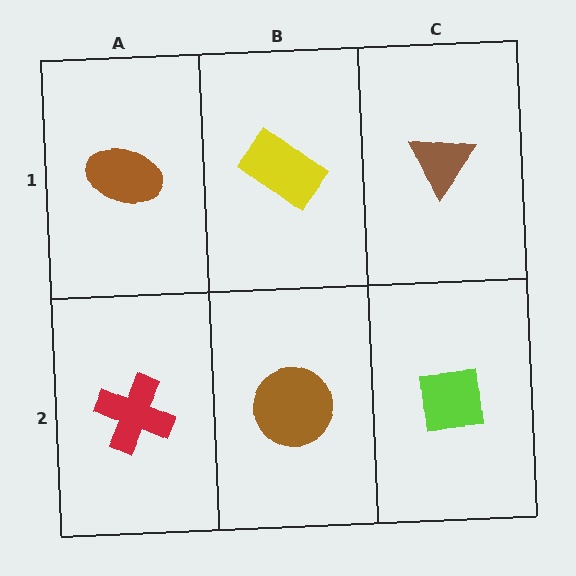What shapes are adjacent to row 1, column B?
A brown circle (row 2, column B), a brown ellipse (row 1, column A), a brown triangle (row 1, column C).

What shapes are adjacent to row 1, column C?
A lime square (row 2, column C), a yellow rectangle (row 1, column B).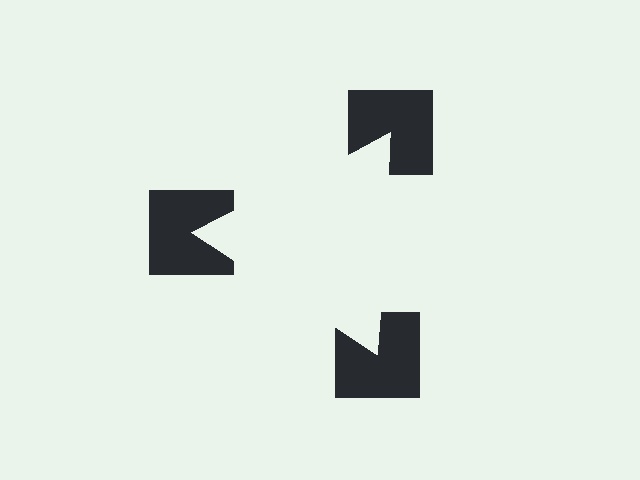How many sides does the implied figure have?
3 sides.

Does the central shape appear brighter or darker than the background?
It typically appears slightly brighter than the background, even though no actual brightness change is drawn.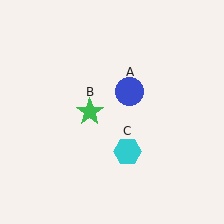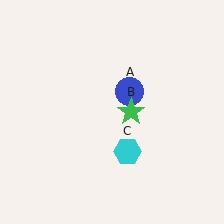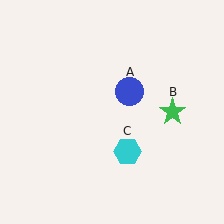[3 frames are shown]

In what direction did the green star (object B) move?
The green star (object B) moved right.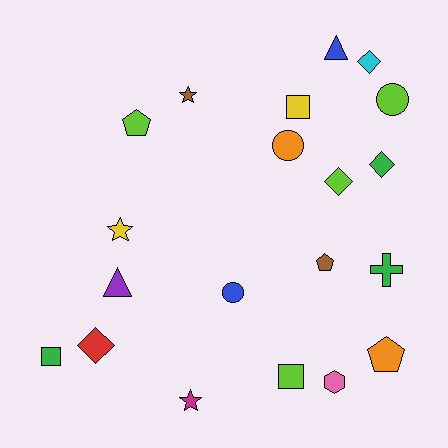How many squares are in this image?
There are 3 squares.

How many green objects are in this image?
There are 3 green objects.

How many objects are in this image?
There are 20 objects.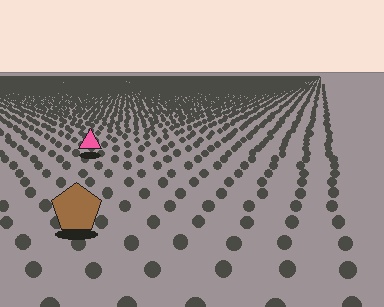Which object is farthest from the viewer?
The pink triangle is farthest from the viewer. It appears smaller and the ground texture around it is denser.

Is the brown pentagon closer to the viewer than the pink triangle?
Yes. The brown pentagon is closer — you can tell from the texture gradient: the ground texture is coarser near it.